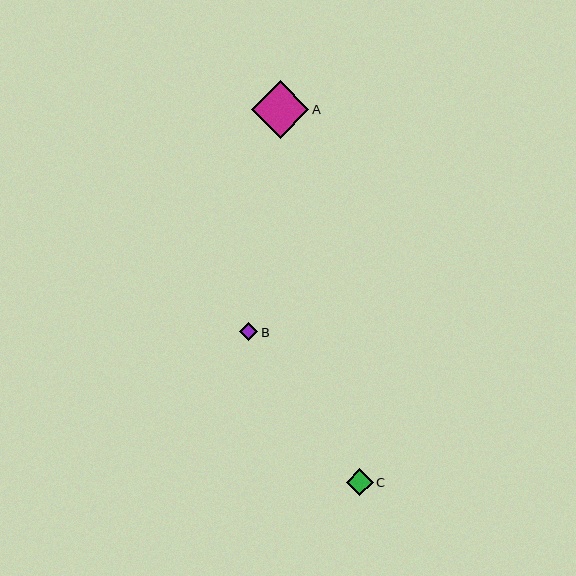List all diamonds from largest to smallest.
From largest to smallest: A, C, B.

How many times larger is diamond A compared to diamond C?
Diamond A is approximately 2.1 times the size of diamond C.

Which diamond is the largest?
Diamond A is the largest with a size of approximately 58 pixels.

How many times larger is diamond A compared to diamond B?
Diamond A is approximately 3.2 times the size of diamond B.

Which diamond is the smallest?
Diamond B is the smallest with a size of approximately 18 pixels.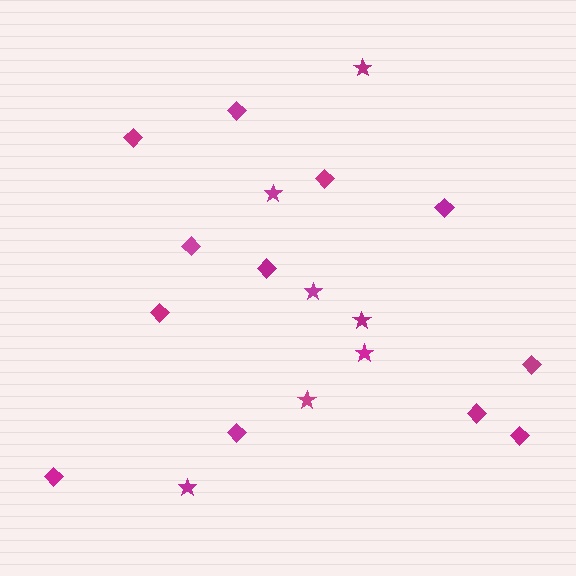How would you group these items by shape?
There are 2 groups: one group of stars (7) and one group of diamonds (12).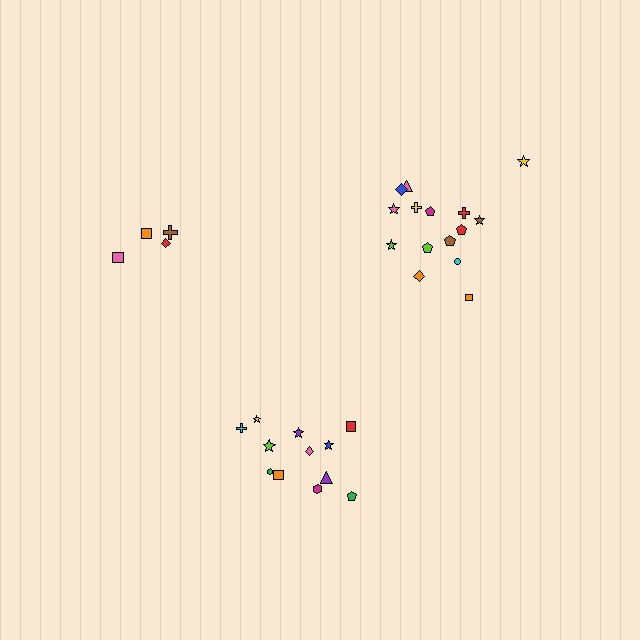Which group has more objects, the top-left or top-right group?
The top-right group.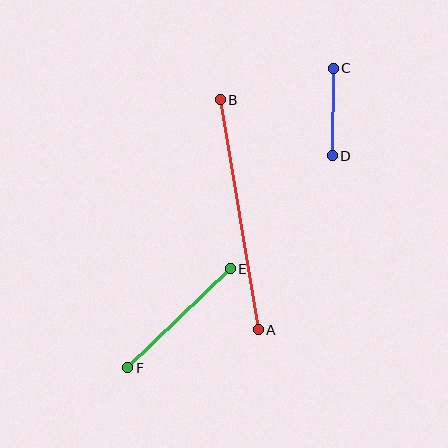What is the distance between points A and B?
The distance is approximately 233 pixels.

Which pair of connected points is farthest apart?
Points A and B are farthest apart.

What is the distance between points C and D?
The distance is approximately 88 pixels.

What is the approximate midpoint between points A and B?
The midpoint is at approximately (239, 215) pixels.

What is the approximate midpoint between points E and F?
The midpoint is at approximately (179, 318) pixels.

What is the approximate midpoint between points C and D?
The midpoint is at approximately (333, 112) pixels.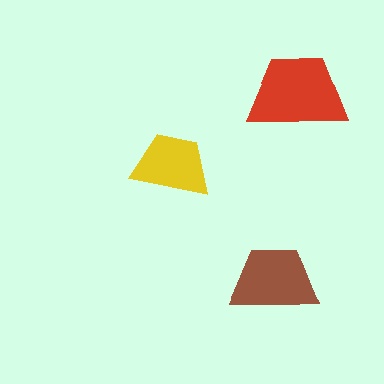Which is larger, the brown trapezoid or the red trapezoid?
The red one.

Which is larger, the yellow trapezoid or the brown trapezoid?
The brown one.